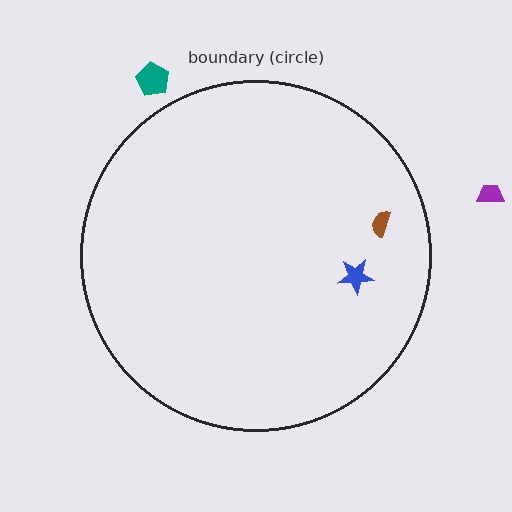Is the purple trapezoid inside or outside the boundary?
Outside.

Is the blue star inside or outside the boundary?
Inside.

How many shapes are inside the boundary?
2 inside, 2 outside.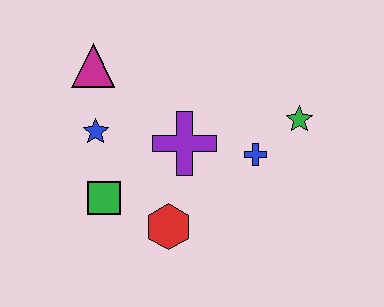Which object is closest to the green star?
The blue cross is closest to the green star.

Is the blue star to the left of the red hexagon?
Yes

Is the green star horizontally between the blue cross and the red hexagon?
No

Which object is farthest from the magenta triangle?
The green star is farthest from the magenta triangle.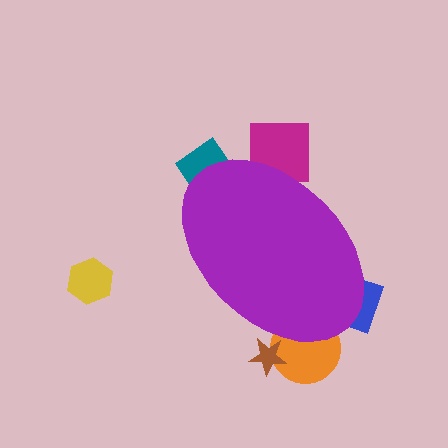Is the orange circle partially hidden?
Yes, the orange circle is partially hidden behind the purple ellipse.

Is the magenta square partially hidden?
Yes, the magenta square is partially hidden behind the purple ellipse.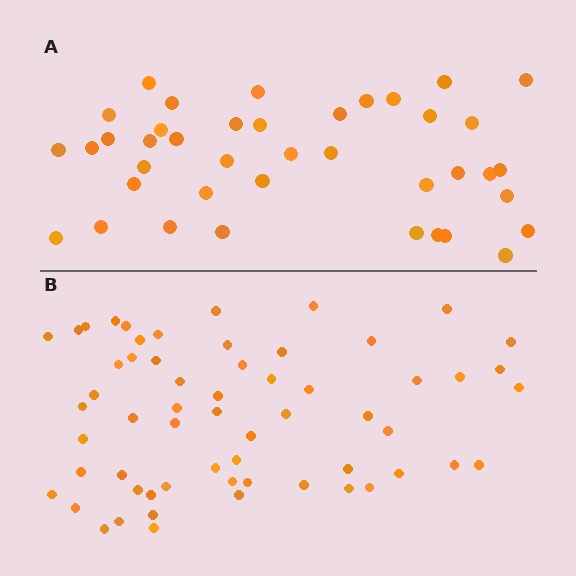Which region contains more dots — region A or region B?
Region B (the bottom region) has more dots.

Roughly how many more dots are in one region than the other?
Region B has approximately 20 more dots than region A.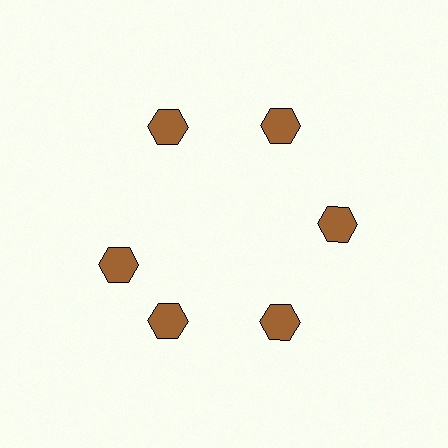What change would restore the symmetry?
The symmetry would be restored by rotating it back into even spacing with its neighbors so that all 6 hexagons sit at equal angles and equal distance from the center.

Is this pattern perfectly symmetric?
No. The 6 brown hexagons are arranged in a ring, but one element near the 9 o'clock position is rotated out of alignment along the ring, breaking the 6-fold rotational symmetry.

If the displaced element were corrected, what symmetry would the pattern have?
It would have 6-fold rotational symmetry — the pattern would map onto itself every 60 degrees.